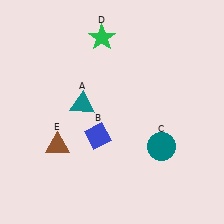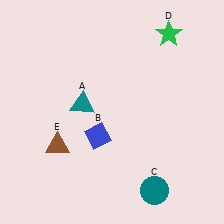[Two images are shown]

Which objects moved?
The objects that moved are: the teal circle (C), the green star (D).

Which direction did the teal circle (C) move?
The teal circle (C) moved down.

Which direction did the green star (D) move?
The green star (D) moved right.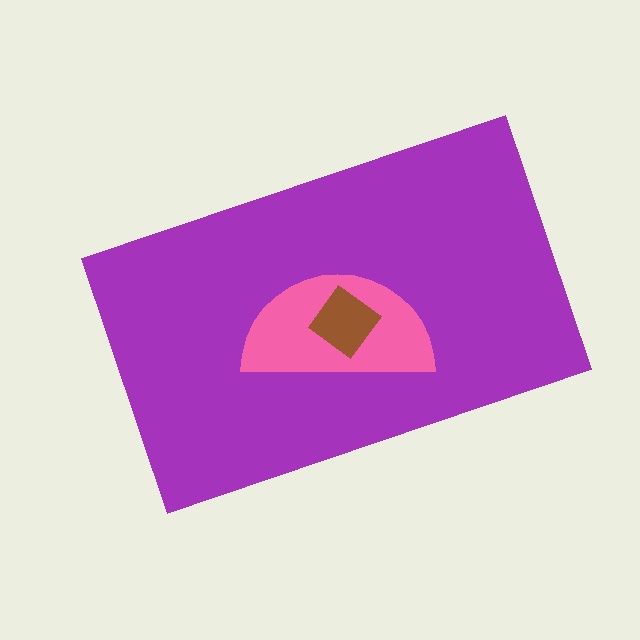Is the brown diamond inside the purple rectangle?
Yes.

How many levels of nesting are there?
3.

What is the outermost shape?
The purple rectangle.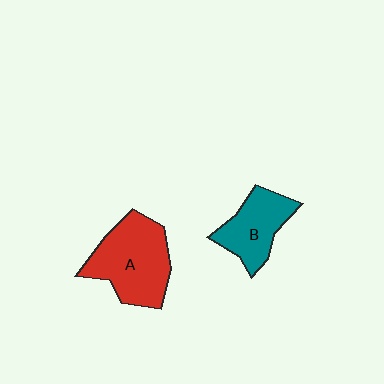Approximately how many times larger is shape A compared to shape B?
Approximately 1.5 times.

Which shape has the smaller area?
Shape B (teal).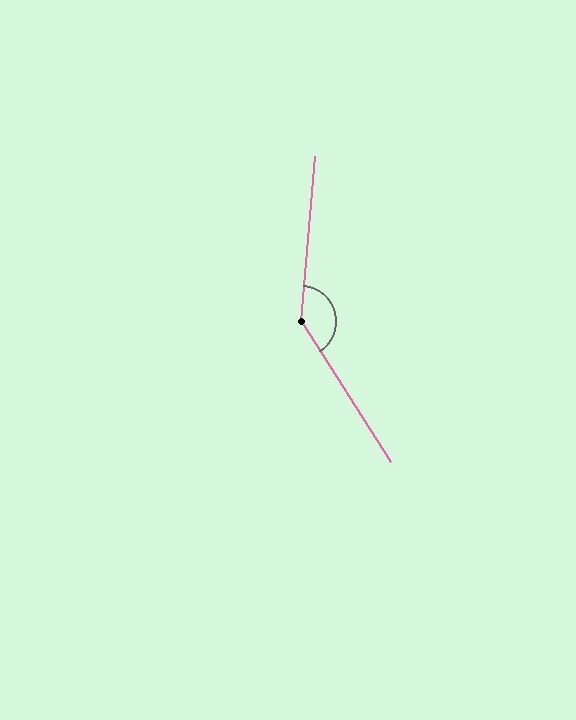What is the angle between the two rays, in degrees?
Approximately 143 degrees.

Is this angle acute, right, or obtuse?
It is obtuse.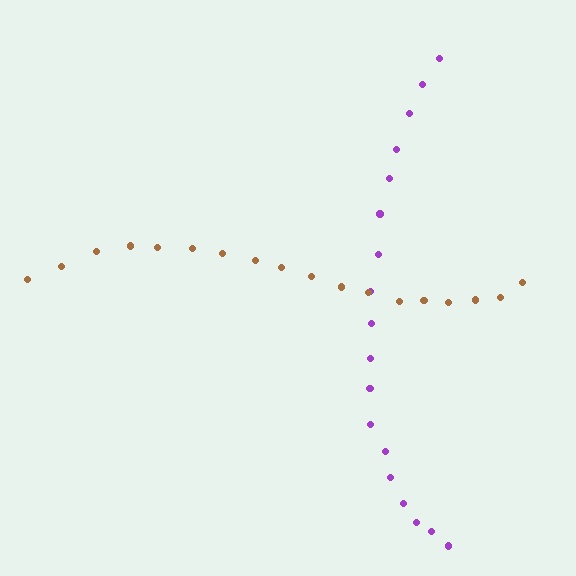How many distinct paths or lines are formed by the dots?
There are 2 distinct paths.